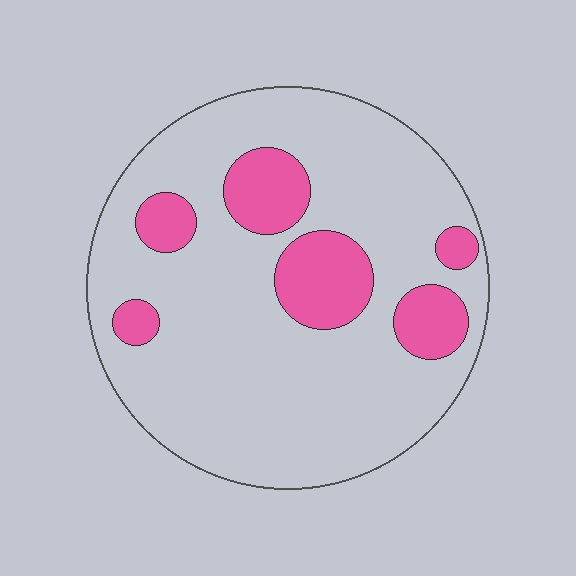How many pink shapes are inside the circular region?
6.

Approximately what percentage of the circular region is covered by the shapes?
Approximately 20%.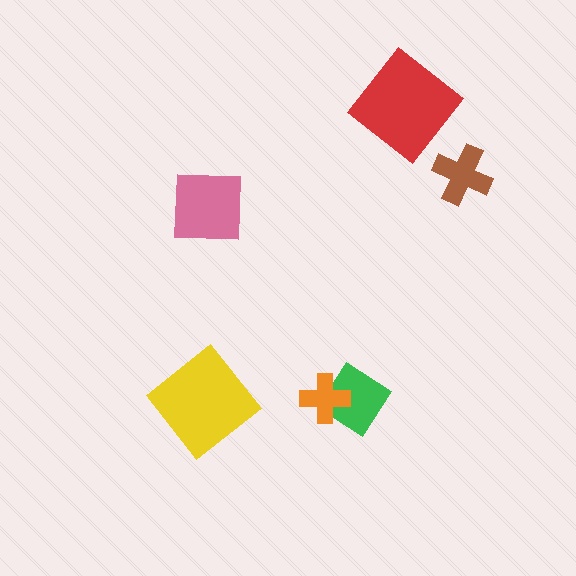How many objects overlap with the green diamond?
1 object overlaps with the green diamond.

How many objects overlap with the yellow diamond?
0 objects overlap with the yellow diamond.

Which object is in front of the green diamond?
The orange cross is in front of the green diamond.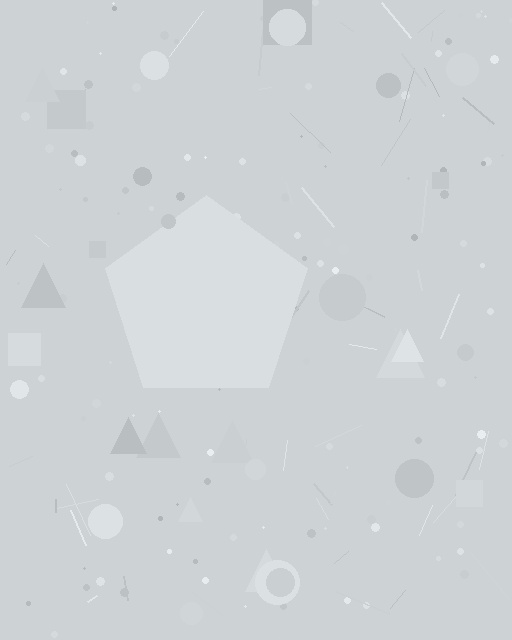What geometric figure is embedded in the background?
A pentagon is embedded in the background.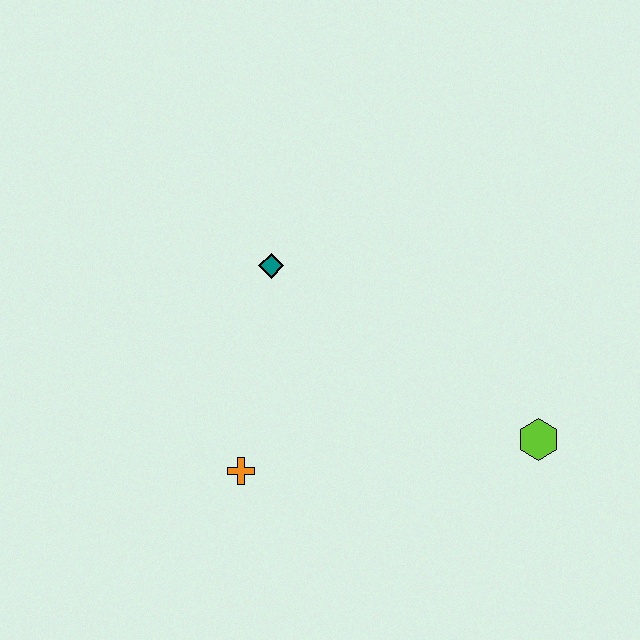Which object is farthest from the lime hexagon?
The teal diamond is farthest from the lime hexagon.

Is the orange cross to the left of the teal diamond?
Yes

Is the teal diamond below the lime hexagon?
No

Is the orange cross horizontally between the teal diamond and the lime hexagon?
No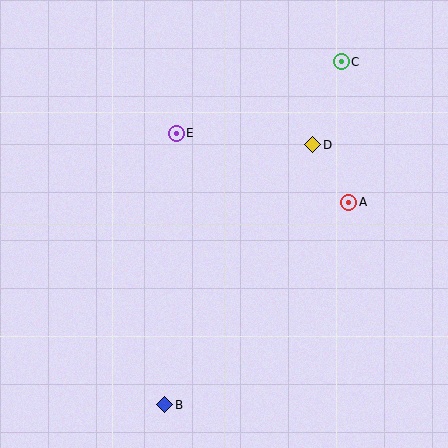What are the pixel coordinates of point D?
Point D is at (313, 145).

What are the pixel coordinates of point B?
Point B is at (165, 405).